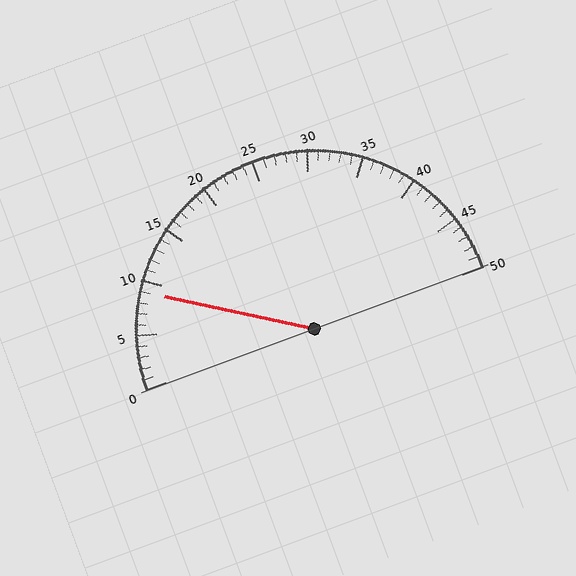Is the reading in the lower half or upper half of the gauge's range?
The reading is in the lower half of the range (0 to 50).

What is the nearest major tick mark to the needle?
The nearest major tick mark is 10.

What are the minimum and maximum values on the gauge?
The gauge ranges from 0 to 50.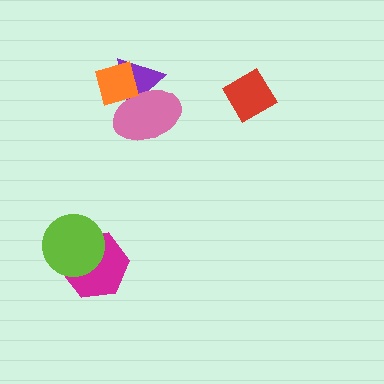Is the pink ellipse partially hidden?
Yes, it is partially covered by another shape.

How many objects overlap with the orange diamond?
2 objects overlap with the orange diamond.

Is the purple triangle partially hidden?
Yes, it is partially covered by another shape.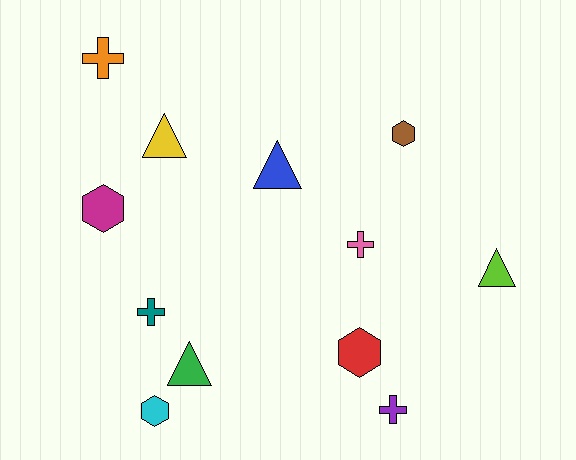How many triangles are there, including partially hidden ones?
There are 4 triangles.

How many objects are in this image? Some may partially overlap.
There are 12 objects.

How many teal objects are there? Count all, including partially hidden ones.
There is 1 teal object.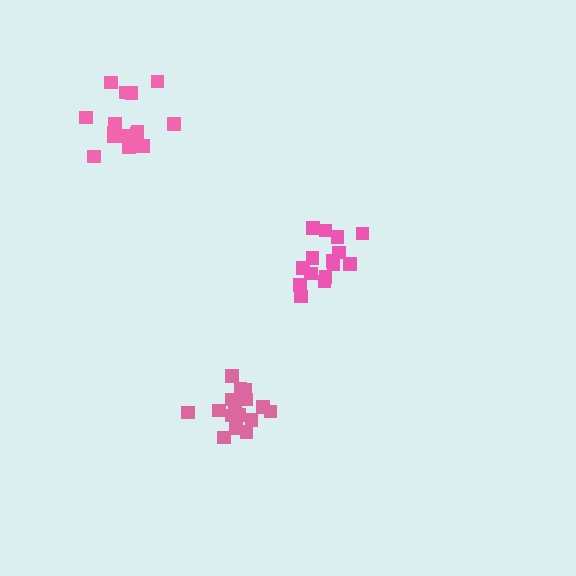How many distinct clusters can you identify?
There are 3 distinct clusters.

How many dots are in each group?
Group 1: 17 dots, Group 2: 16 dots, Group 3: 15 dots (48 total).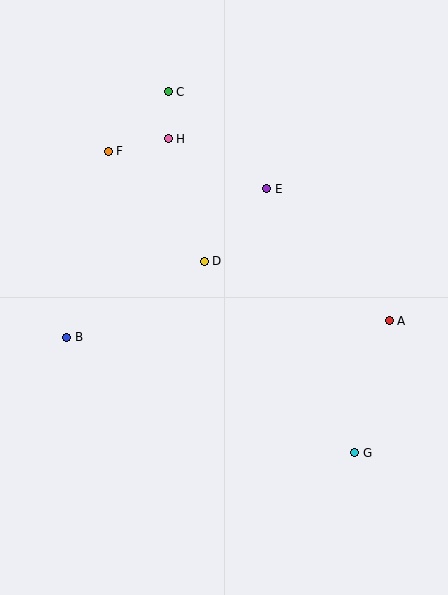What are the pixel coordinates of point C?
Point C is at (168, 92).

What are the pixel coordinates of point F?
Point F is at (108, 151).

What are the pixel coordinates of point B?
Point B is at (67, 337).